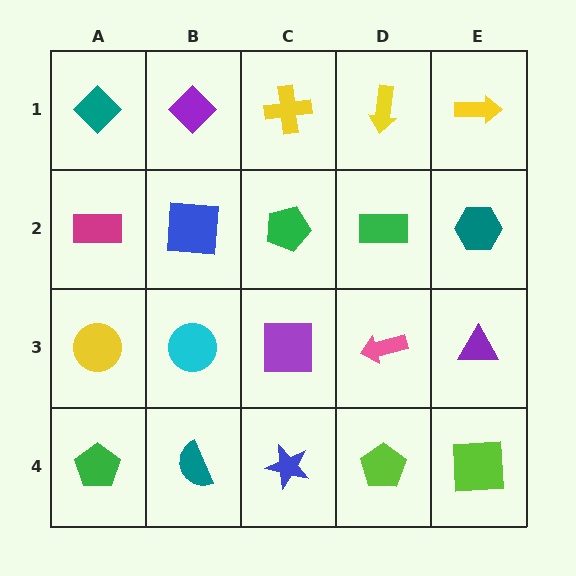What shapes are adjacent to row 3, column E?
A teal hexagon (row 2, column E), a lime square (row 4, column E), a pink arrow (row 3, column D).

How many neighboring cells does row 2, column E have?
3.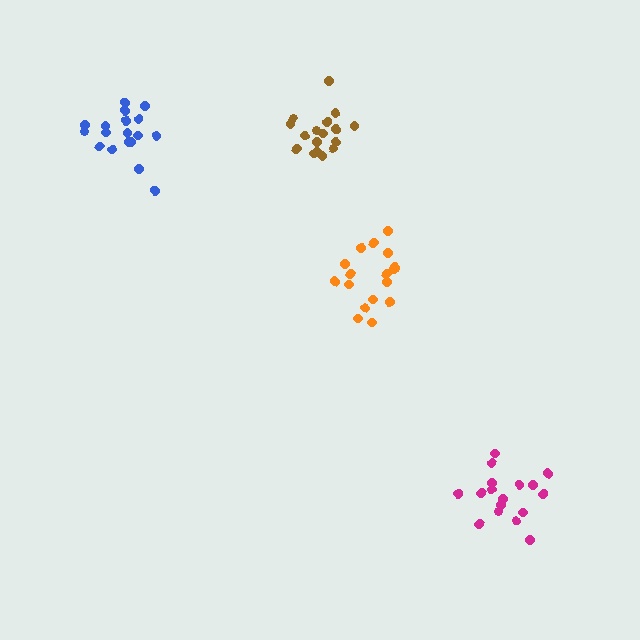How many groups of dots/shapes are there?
There are 4 groups.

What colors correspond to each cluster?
The clusters are colored: orange, blue, magenta, brown.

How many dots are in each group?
Group 1: 17 dots, Group 2: 19 dots, Group 3: 17 dots, Group 4: 17 dots (70 total).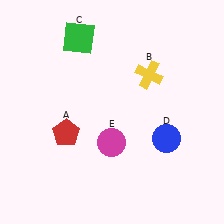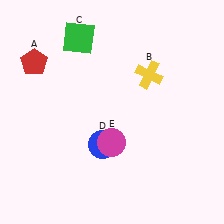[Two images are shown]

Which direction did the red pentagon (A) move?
The red pentagon (A) moved up.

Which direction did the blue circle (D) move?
The blue circle (D) moved left.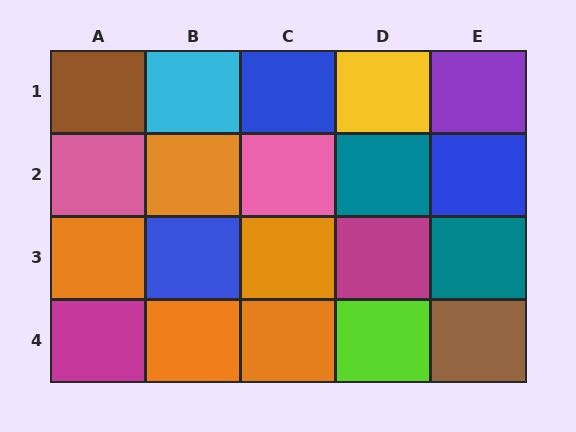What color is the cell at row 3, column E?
Teal.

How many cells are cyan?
1 cell is cyan.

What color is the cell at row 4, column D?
Lime.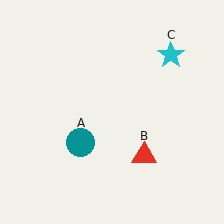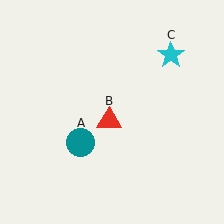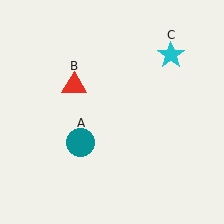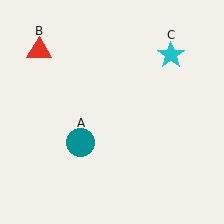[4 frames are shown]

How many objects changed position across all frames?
1 object changed position: red triangle (object B).